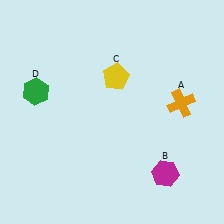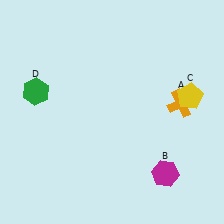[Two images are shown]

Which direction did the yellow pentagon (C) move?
The yellow pentagon (C) moved right.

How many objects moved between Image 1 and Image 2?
1 object moved between the two images.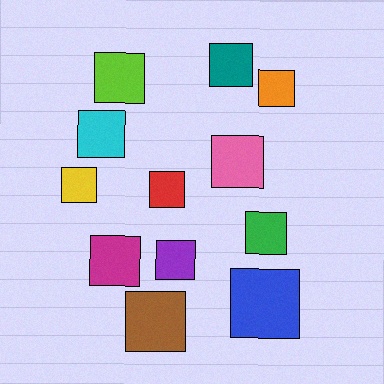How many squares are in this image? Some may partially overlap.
There are 12 squares.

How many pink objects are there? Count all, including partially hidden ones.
There is 1 pink object.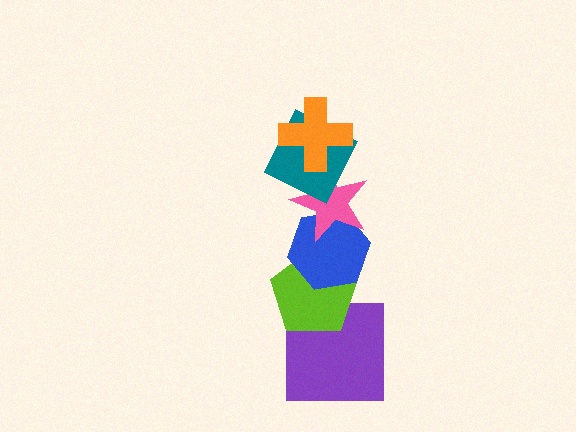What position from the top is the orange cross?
The orange cross is 1st from the top.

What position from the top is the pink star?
The pink star is 3rd from the top.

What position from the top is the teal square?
The teal square is 2nd from the top.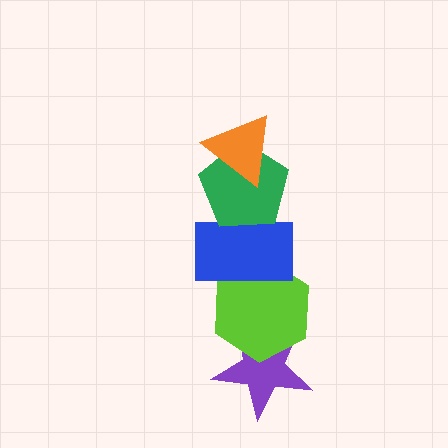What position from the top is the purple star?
The purple star is 5th from the top.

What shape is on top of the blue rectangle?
The green pentagon is on top of the blue rectangle.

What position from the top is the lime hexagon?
The lime hexagon is 4th from the top.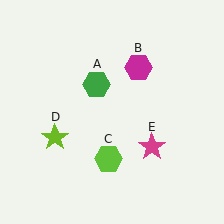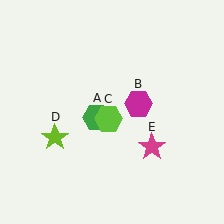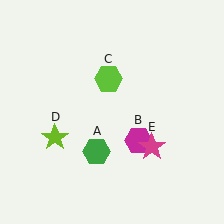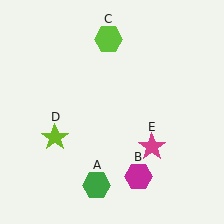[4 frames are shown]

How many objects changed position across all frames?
3 objects changed position: green hexagon (object A), magenta hexagon (object B), lime hexagon (object C).